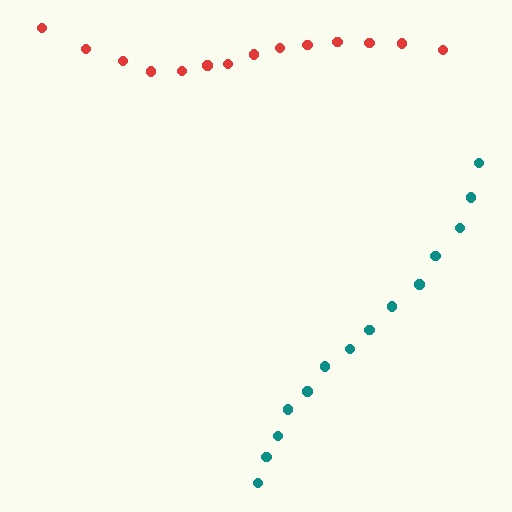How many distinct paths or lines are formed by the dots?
There are 2 distinct paths.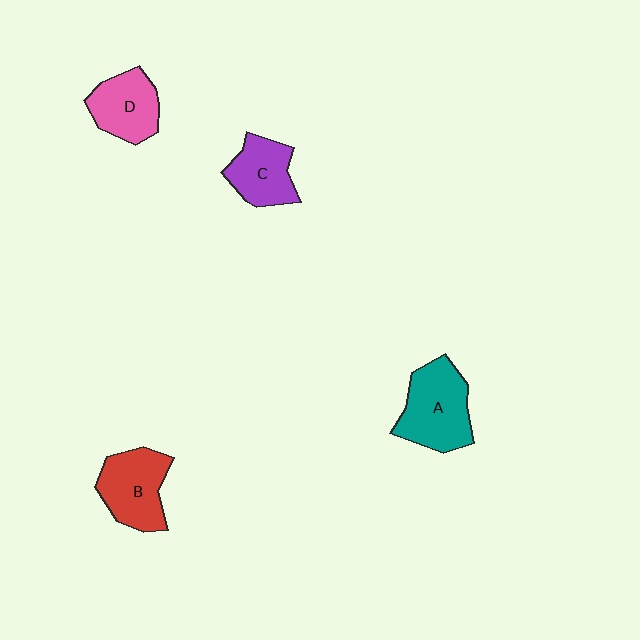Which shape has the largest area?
Shape A (teal).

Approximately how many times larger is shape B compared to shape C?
Approximately 1.2 times.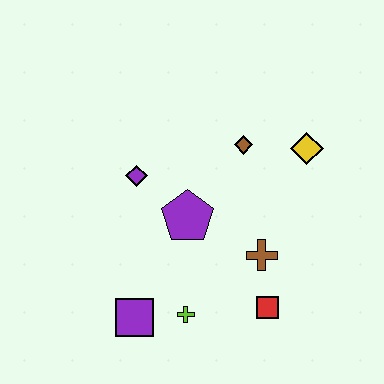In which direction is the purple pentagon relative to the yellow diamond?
The purple pentagon is to the left of the yellow diamond.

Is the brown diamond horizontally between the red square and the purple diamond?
Yes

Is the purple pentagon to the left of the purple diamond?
No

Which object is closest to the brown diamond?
The yellow diamond is closest to the brown diamond.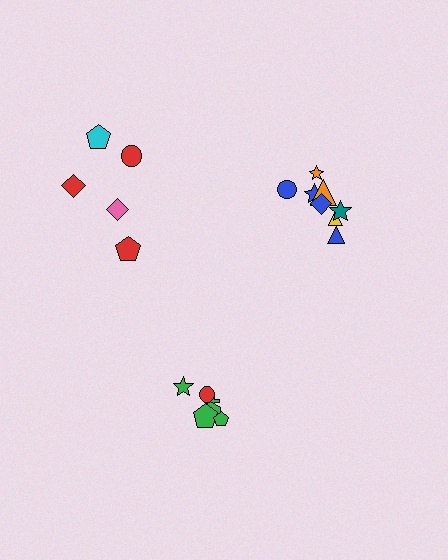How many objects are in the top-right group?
There are 8 objects.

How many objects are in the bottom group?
There are 6 objects.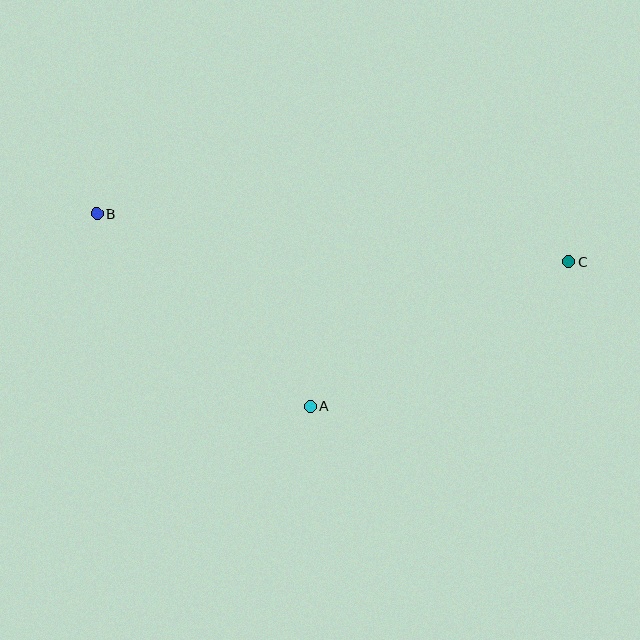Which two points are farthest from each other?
Points B and C are farthest from each other.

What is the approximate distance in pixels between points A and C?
The distance between A and C is approximately 296 pixels.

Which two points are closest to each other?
Points A and B are closest to each other.